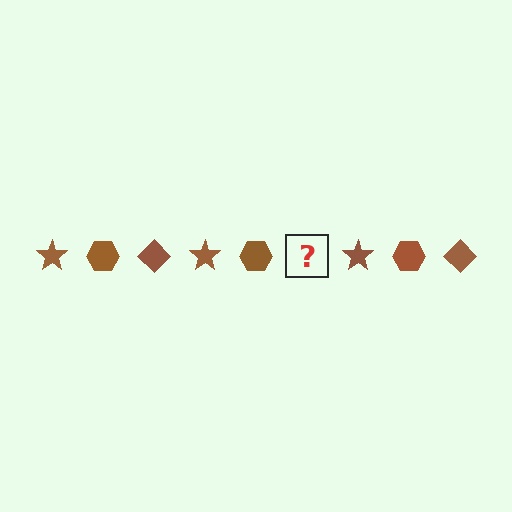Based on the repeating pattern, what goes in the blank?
The blank should be a brown diamond.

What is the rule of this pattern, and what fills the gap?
The rule is that the pattern cycles through star, hexagon, diamond shapes in brown. The gap should be filled with a brown diamond.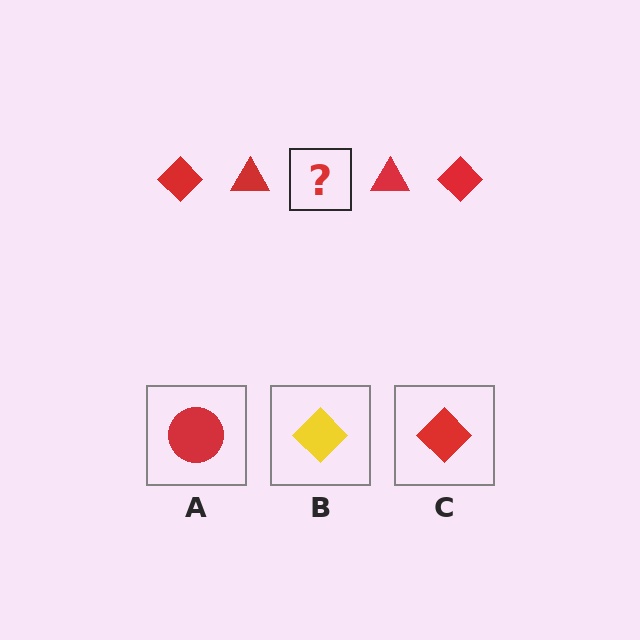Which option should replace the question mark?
Option C.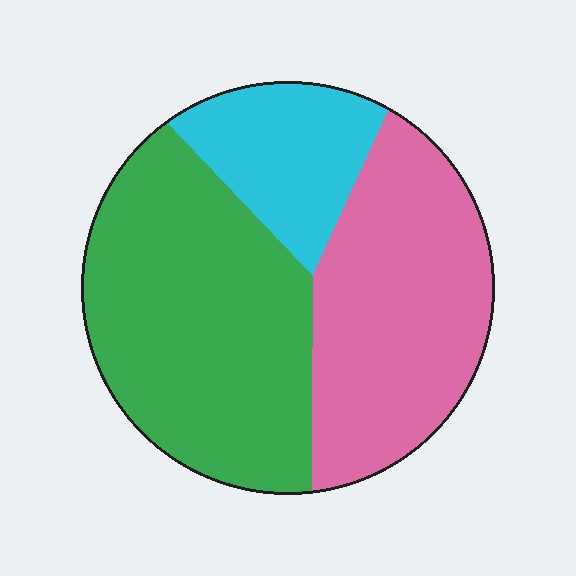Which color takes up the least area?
Cyan, at roughly 15%.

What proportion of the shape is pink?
Pink covers around 35% of the shape.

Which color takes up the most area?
Green, at roughly 45%.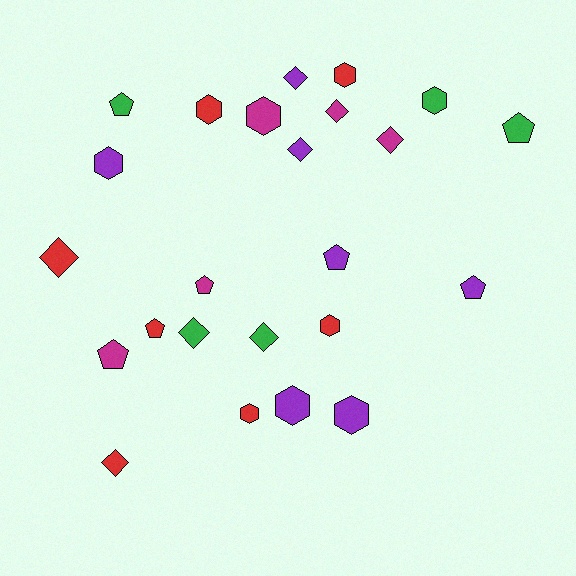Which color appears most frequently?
Red, with 7 objects.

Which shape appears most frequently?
Hexagon, with 9 objects.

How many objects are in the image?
There are 24 objects.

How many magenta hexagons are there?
There is 1 magenta hexagon.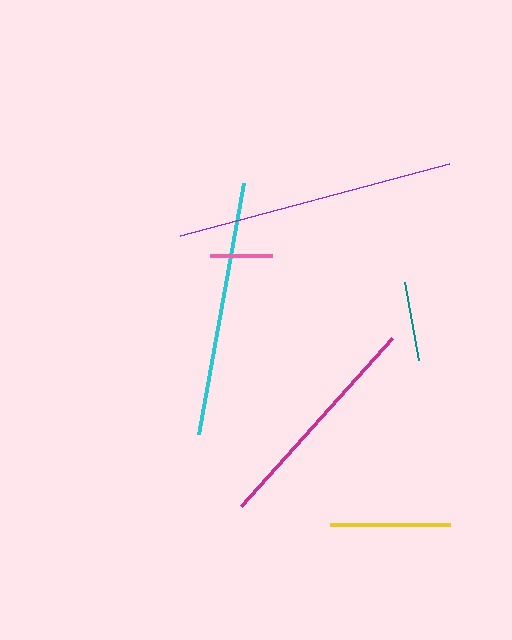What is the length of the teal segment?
The teal segment is approximately 79 pixels long.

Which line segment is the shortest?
The pink line is the shortest at approximately 62 pixels.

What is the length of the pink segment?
The pink segment is approximately 62 pixels long.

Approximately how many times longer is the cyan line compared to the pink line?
The cyan line is approximately 4.1 times the length of the pink line.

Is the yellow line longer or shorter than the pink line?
The yellow line is longer than the pink line.